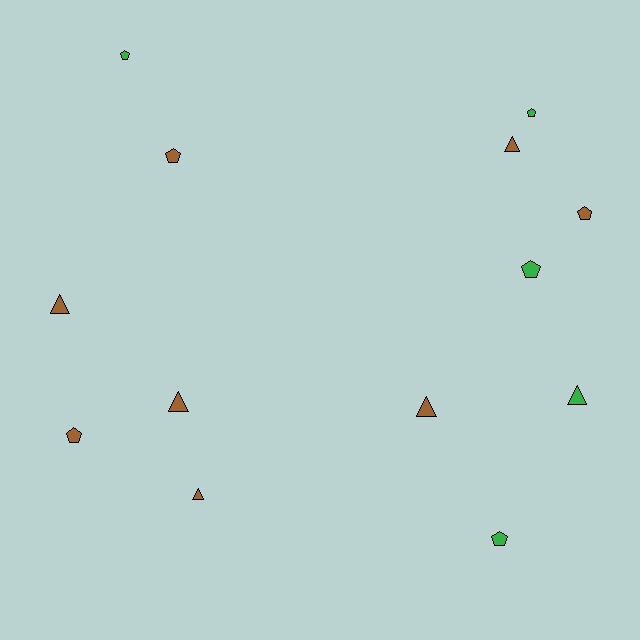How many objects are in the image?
There are 13 objects.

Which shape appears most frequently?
Pentagon, with 7 objects.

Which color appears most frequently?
Brown, with 8 objects.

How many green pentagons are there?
There are 4 green pentagons.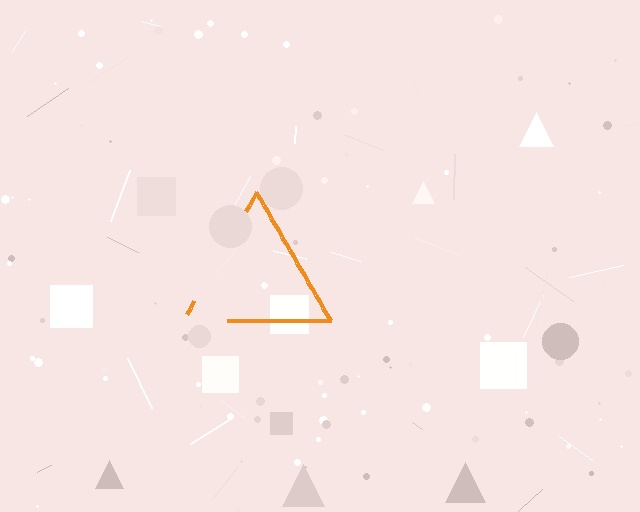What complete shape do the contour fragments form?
The contour fragments form a triangle.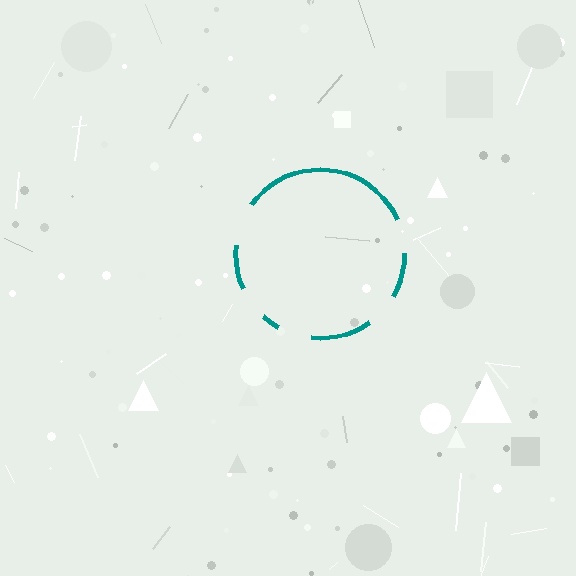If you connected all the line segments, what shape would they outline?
They would outline a circle.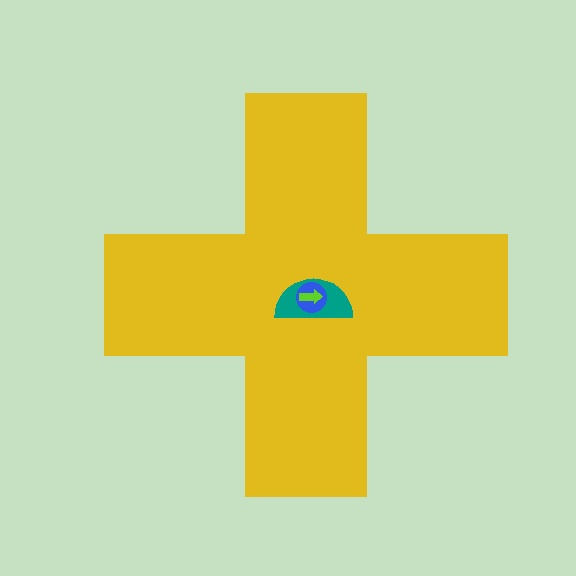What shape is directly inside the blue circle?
The lime arrow.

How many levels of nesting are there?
4.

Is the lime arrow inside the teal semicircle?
Yes.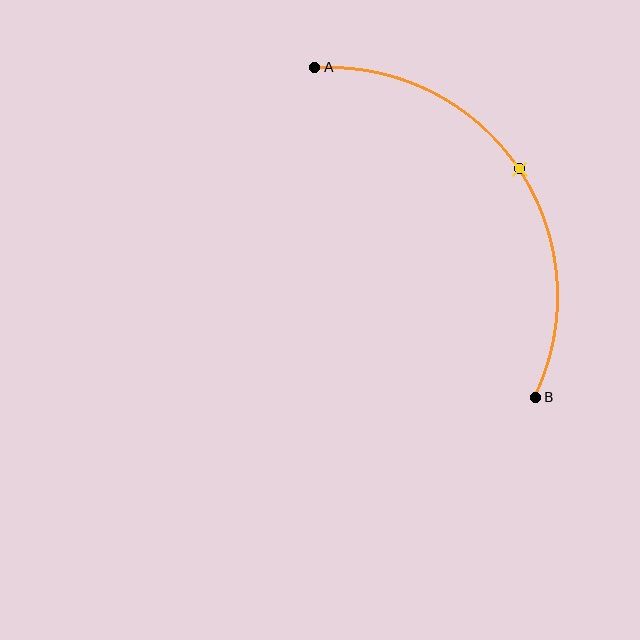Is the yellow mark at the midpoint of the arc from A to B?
Yes. The yellow mark lies on the arc at equal arc-length from both A and B — it is the arc midpoint.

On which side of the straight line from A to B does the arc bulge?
The arc bulges to the right of the straight line connecting A and B.